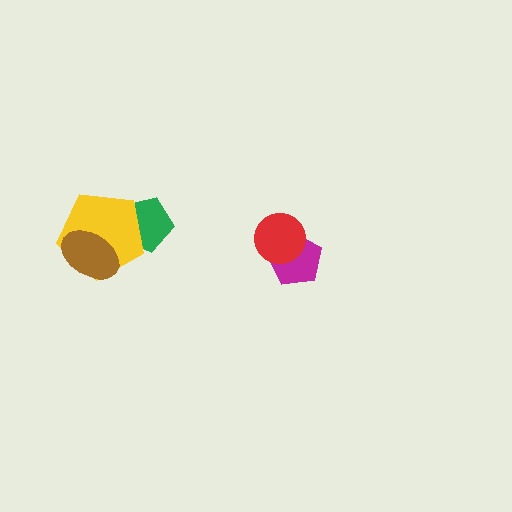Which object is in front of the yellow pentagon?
The brown ellipse is in front of the yellow pentagon.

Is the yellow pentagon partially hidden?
Yes, it is partially covered by another shape.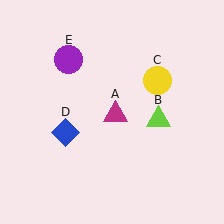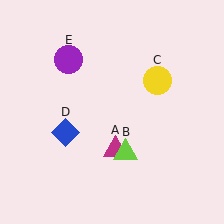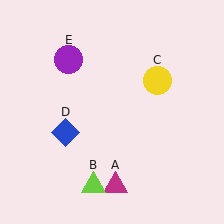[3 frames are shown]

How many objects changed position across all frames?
2 objects changed position: magenta triangle (object A), lime triangle (object B).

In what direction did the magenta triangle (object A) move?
The magenta triangle (object A) moved down.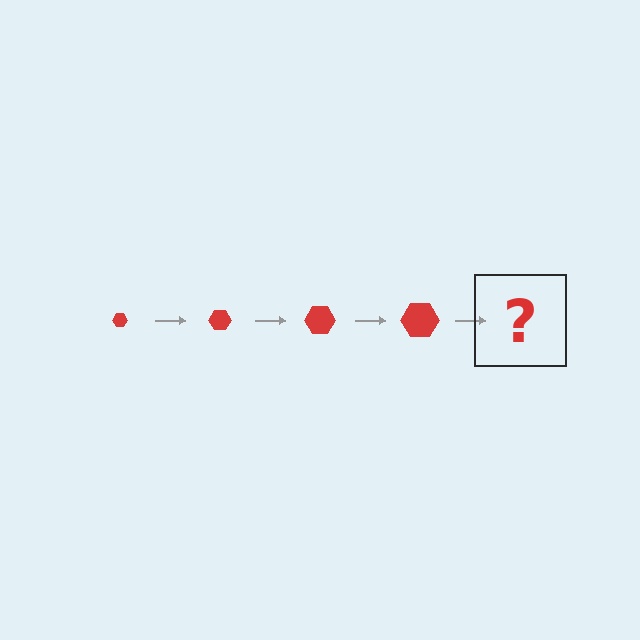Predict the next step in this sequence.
The next step is a red hexagon, larger than the previous one.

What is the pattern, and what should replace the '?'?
The pattern is that the hexagon gets progressively larger each step. The '?' should be a red hexagon, larger than the previous one.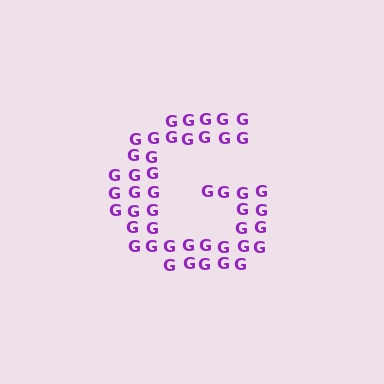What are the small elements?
The small elements are letter G's.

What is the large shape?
The large shape is the letter G.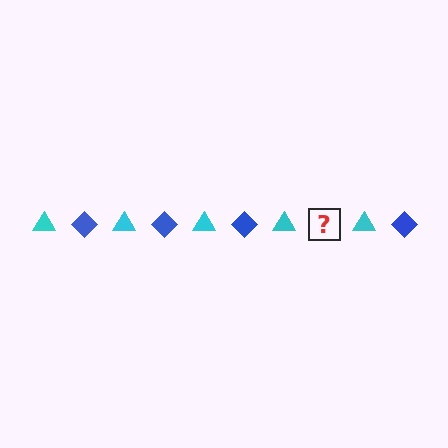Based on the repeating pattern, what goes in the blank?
The blank should be a blue diamond.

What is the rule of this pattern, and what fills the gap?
The rule is that the pattern alternates between cyan triangle and blue diamond. The gap should be filled with a blue diamond.